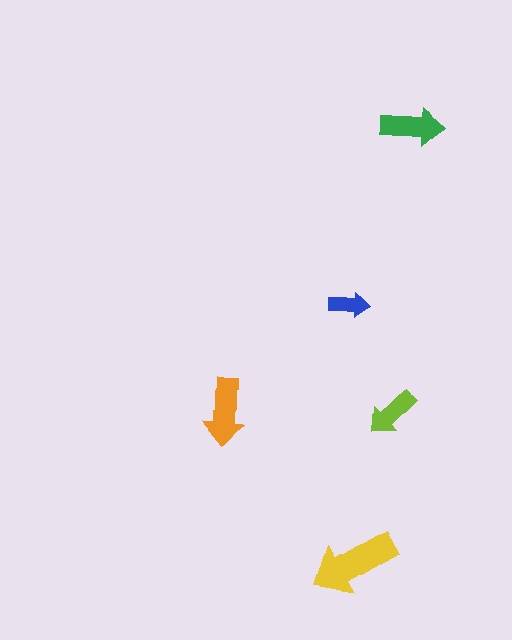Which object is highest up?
The green arrow is topmost.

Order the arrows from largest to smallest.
the yellow one, the orange one, the green one, the lime one, the blue one.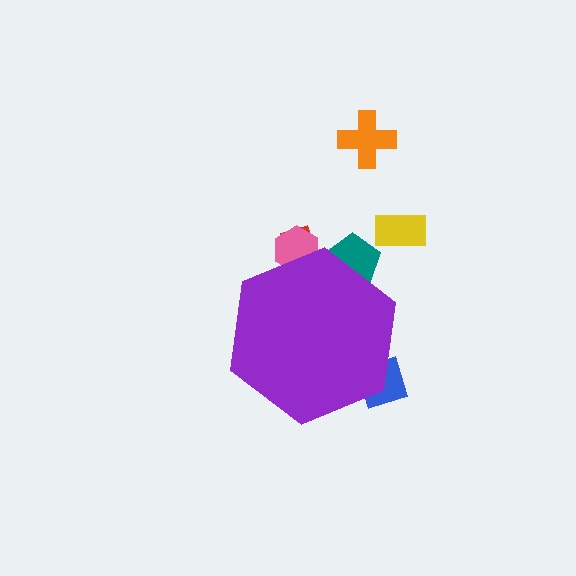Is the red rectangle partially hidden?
Yes, the red rectangle is partially hidden behind the purple hexagon.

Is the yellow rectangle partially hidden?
No, the yellow rectangle is fully visible.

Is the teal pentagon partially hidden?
Yes, the teal pentagon is partially hidden behind the purple hexagon.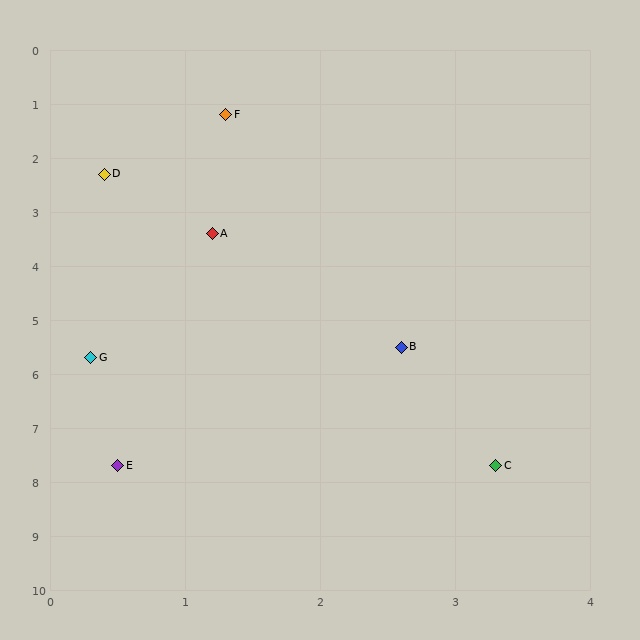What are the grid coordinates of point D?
Point D is at approximately (0.4, 2.3).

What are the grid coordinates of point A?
Point A is at approximately (1.2, 3.4).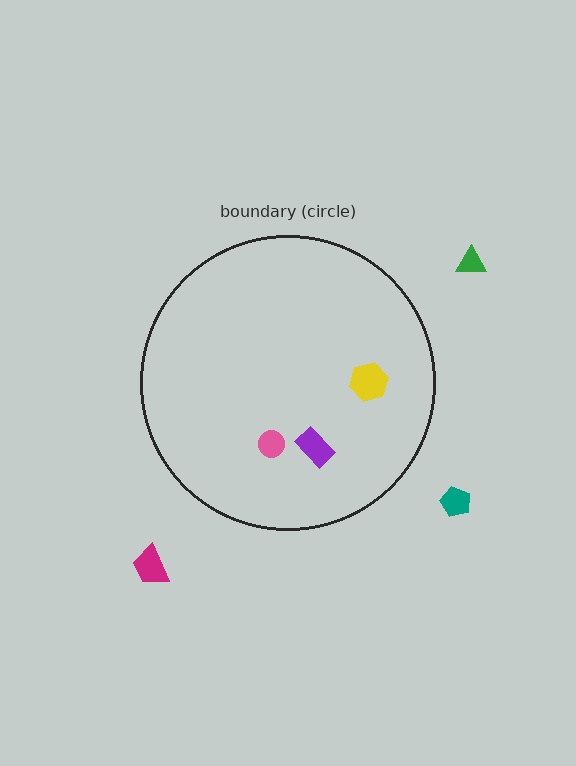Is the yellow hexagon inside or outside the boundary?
Inside.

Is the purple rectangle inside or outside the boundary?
Inside.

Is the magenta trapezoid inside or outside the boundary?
Outside.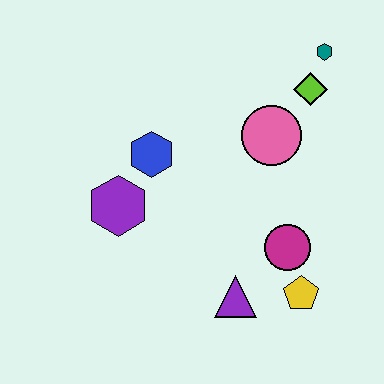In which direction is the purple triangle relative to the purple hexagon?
The purple triangle is to the right of the purple hexagon.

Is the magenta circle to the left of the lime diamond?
Yes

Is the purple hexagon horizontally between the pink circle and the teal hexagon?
No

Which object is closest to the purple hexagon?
The blue hexagon is closest to the purple hexagon.